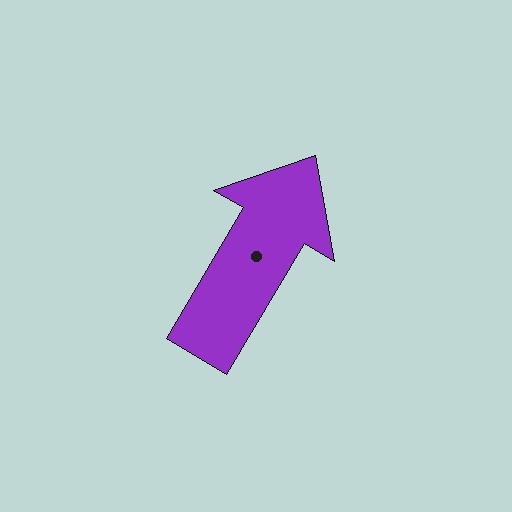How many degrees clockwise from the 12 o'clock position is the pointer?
Approximately 31 degrees.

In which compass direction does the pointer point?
Northeast.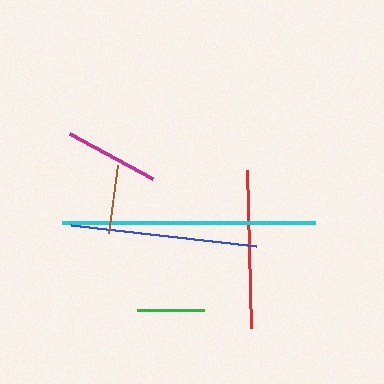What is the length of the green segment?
The green segment is approximately 66 pixels long.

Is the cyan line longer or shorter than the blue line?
The cyan line is longer than the blue line.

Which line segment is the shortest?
The green line is the shortest at approximately 66 pixels.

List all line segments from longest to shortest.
From longest to shortest: cyan, blue, red, magenta, brown, green.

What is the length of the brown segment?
The brown segment is approximately 69 pixels long.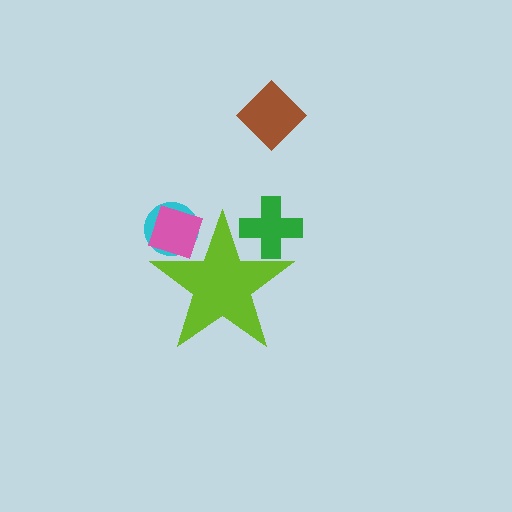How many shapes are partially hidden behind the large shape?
3 shapes are partially hidden.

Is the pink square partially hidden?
Yes, the pink square is partially hidden behind the lime star.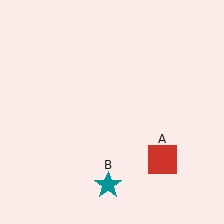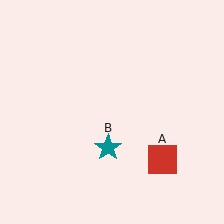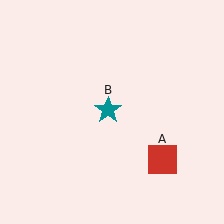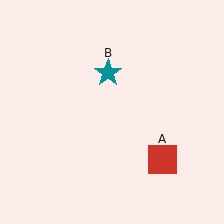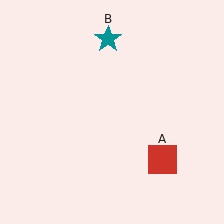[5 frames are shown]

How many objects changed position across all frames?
1 object changed position: teal star (object B).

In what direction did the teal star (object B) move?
The teal star (object B) moved up.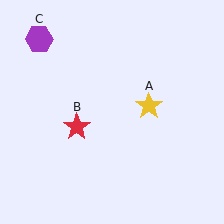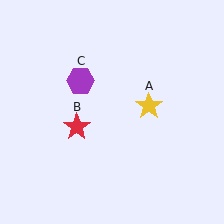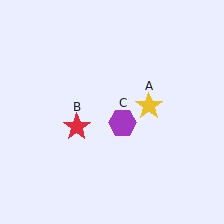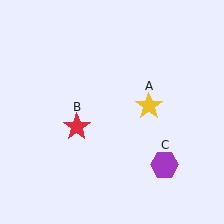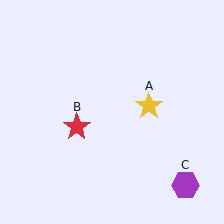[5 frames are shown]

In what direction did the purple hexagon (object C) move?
The purple hexagon (object C) moved down and to the right.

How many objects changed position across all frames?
1 object changed position: purple hexagon (object C).